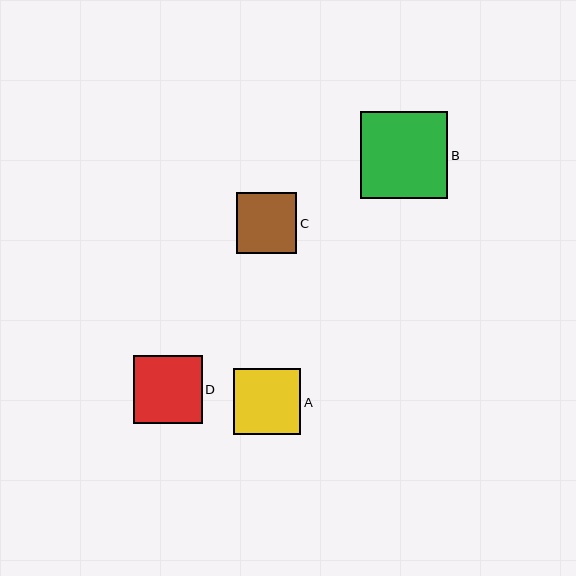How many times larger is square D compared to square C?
Square D is approximately 1.1 times the size of square C.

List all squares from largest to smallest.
From largest to smallest: B, D, A, C.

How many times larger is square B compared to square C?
Square B is approximately 1.4 times the size of square C.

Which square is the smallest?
Square C is the smallest with a size of approximately 61 pixels.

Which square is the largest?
Square B is the largest with a size of approximately 87 pixels.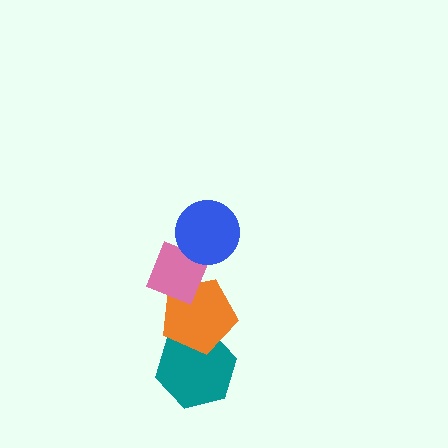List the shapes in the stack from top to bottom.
From top to bottom: the blue circle, the pink diamond, the orange pentagon, the teal hexagon.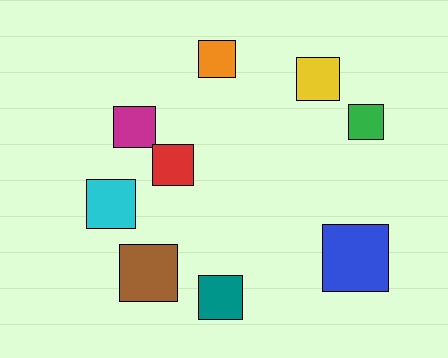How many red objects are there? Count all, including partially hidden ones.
There is 1 red object.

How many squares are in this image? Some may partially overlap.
There are 9 squares.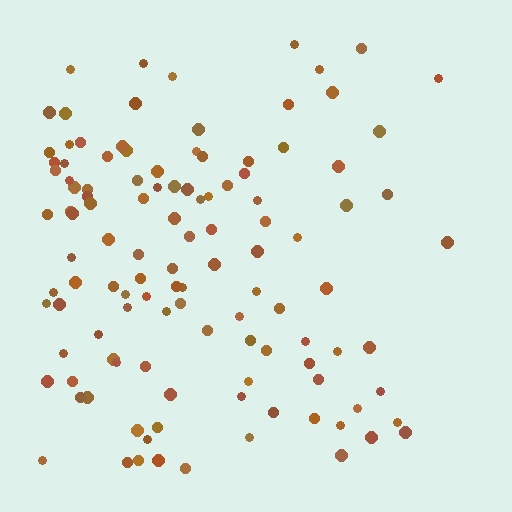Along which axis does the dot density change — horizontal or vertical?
Horizontal.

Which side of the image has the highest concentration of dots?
The left.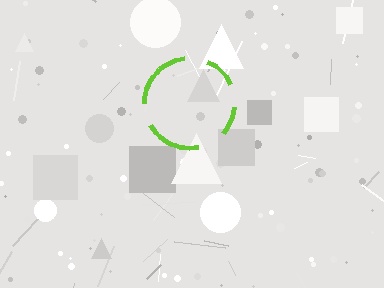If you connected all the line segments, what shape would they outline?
They would outline a circle.